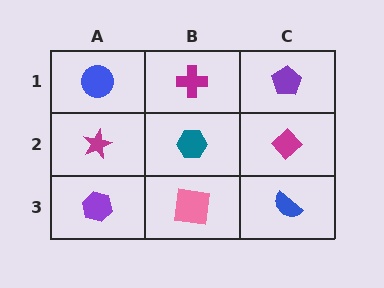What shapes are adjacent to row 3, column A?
A magenta star (row 2, column A), a pink square (row 3, column B).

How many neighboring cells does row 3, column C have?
2.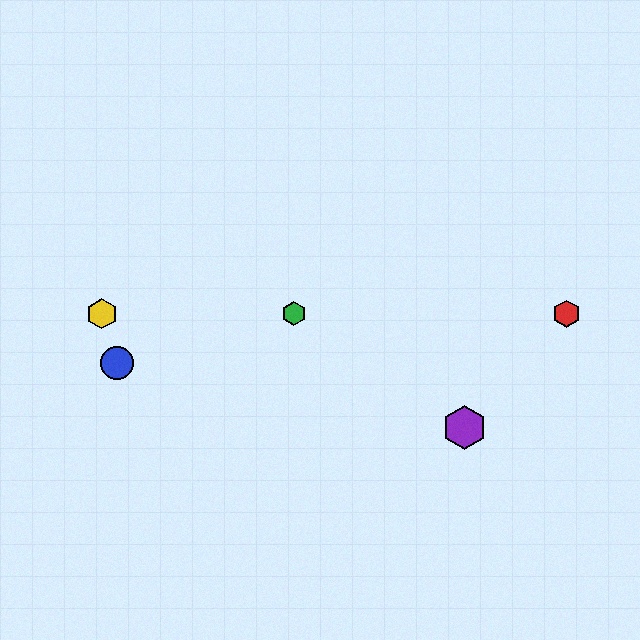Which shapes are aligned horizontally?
The red hexagon, the green hexagon, the yellow hexagon are aligned horizontally.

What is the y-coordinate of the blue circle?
The blue circle is at y≈363.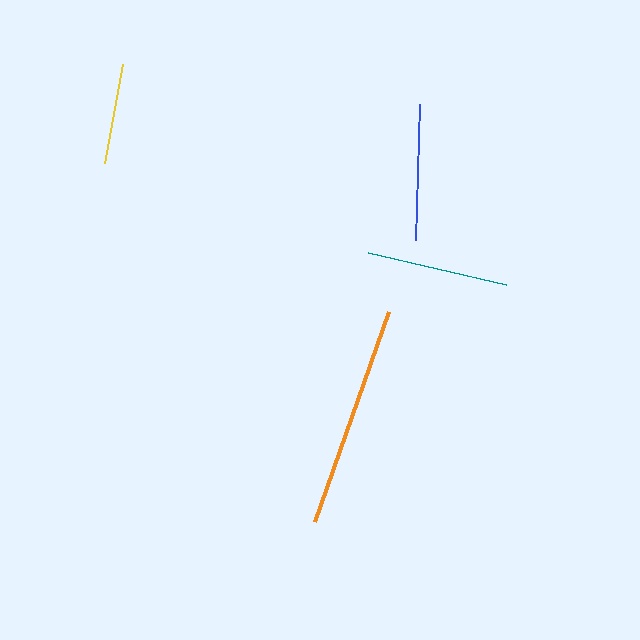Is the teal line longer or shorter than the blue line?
The teal line is longer than the blue line.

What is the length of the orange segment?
The orange segment is approximately 222 pixels long.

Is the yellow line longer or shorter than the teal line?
The teal line is longer than the yellow line.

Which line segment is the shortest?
The yellow line is the shortest at approximately 101 pixels.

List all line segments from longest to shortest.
From longest to shortest: orange, teal, blue, yellow.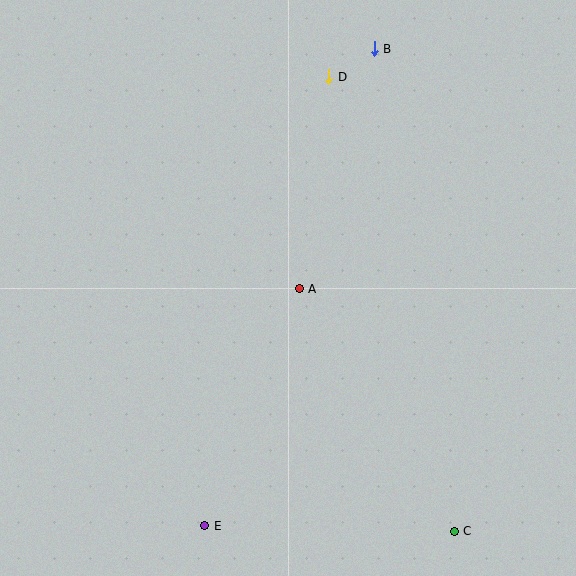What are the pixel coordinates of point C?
Point C is at (454, 531).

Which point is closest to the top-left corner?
Point D is closest to the top-left corner.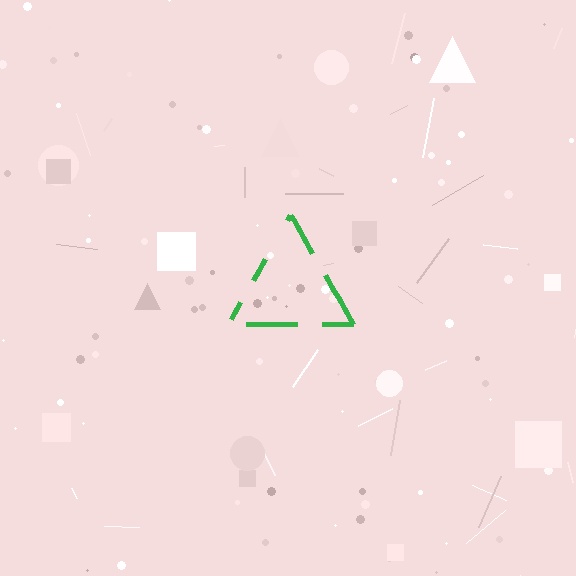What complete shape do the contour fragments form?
The contour fragments form a triangle.